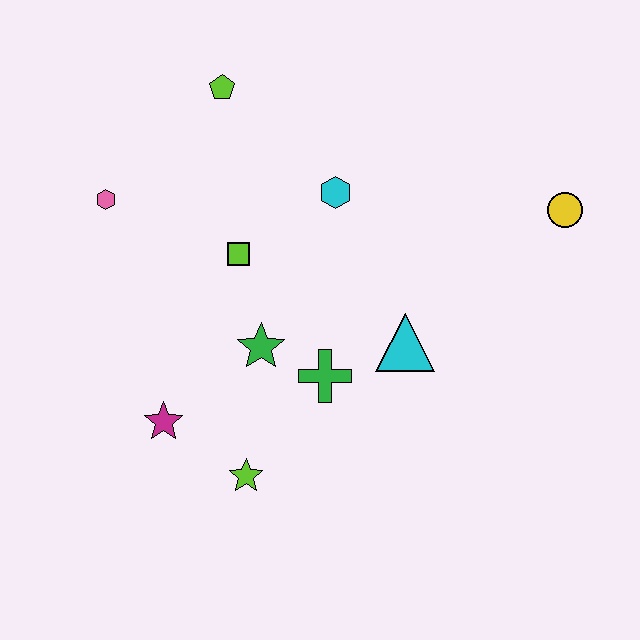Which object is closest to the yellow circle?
The cyan triangle is closest to the yellow circle.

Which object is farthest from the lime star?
The yellow circle is farthest from the lime star.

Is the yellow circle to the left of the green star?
No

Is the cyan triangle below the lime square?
Yes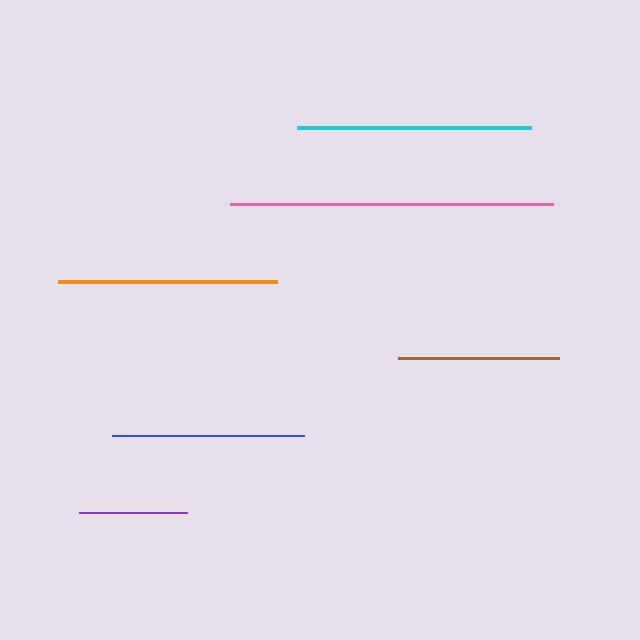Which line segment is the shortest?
The purple line is the shortest at approximately 108 pixels.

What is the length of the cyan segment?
The cyan segment is approximately 234 pixels long.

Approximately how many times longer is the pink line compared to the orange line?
The pink line is approximately 1.5 times the length of the orange line.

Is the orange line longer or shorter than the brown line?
The orange line is longer than the brown line.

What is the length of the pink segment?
The pink segment is approximately 323 pixels long.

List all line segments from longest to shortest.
From longest to shortest: pink, cyan, orange, blue, brown, purple.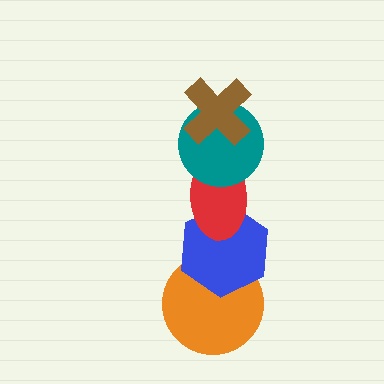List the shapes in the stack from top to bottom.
From top to bottom: the brown cross, the teal circle, the red ellipse, the blue hexagon, the orange circle.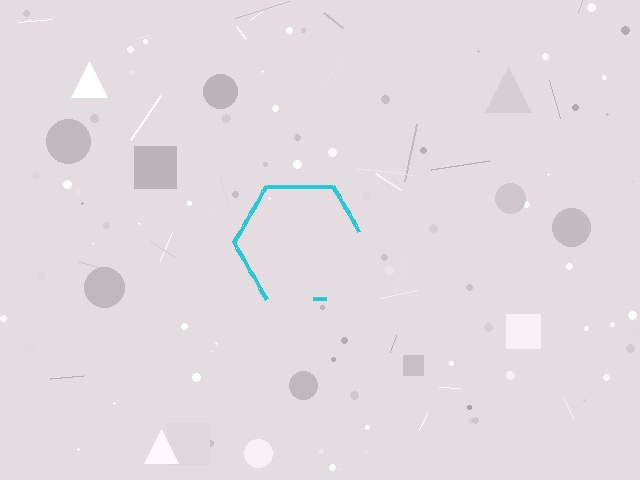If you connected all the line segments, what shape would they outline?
They would outline a hexagon.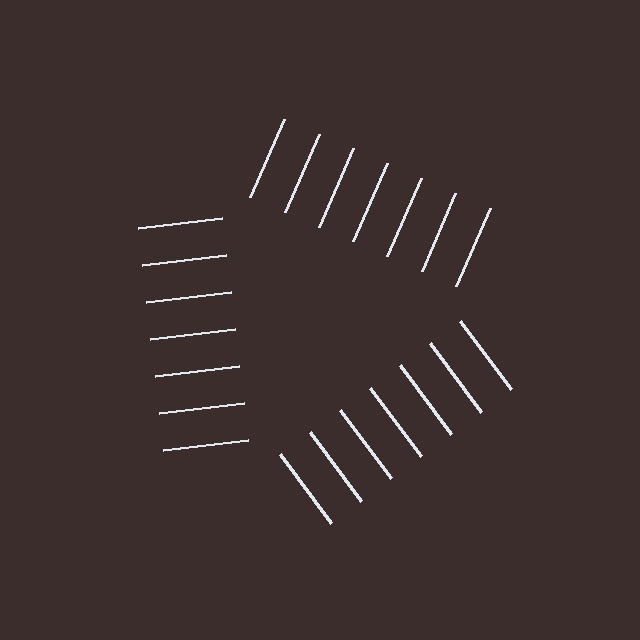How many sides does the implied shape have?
3 sides — the line-ends trace a triangle.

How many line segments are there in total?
21 — 7 along each of the 3 edges.